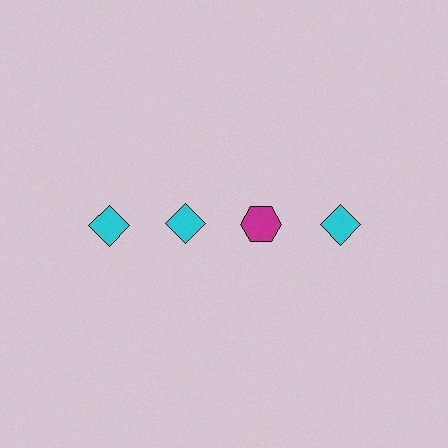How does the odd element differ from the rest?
It differs in both color (magenta instead of cyan) and shape (hexagon instead of diamond).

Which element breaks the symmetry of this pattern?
The magenta hexagon in the top row, center column breaks the symmetry. All other shapes are cyan diamonds.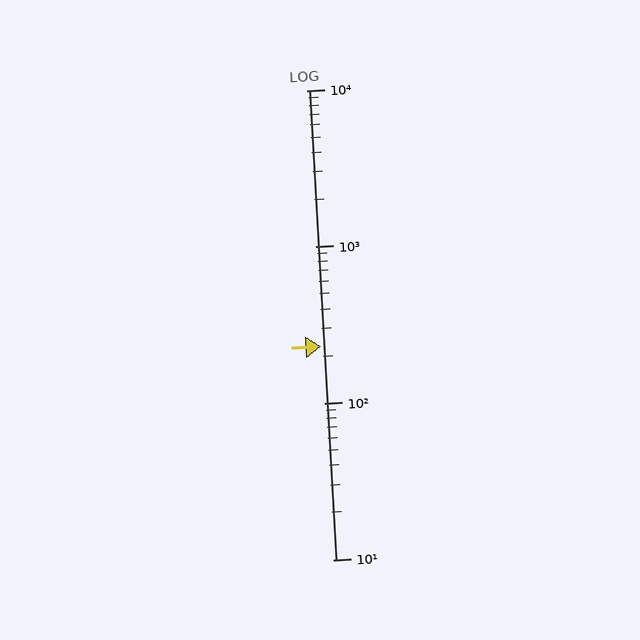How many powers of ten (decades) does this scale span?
The scale spans 3 decades, from 10 to 10000.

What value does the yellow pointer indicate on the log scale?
The pointer indicates approximately 230.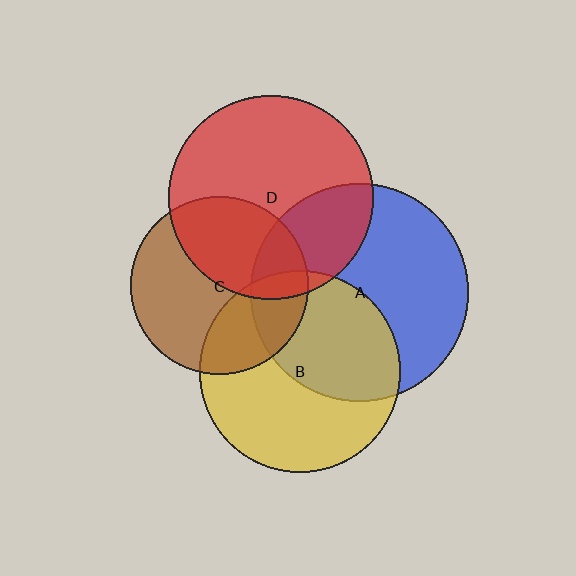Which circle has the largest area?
Circle A (blue).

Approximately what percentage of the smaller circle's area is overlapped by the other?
Approximately 5%.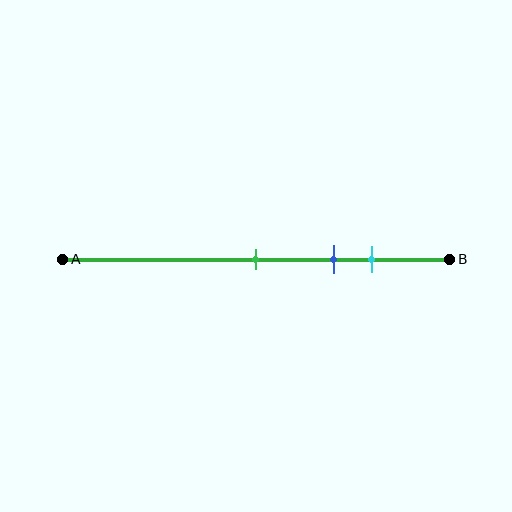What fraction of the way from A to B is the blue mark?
The blue mark is approximately 70% (0.7) of the way from A to B.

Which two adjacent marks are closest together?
The blue and cyan marks are the closest adjacent pair.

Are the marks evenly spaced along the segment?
Yes, the marks are approximately evenly spaced.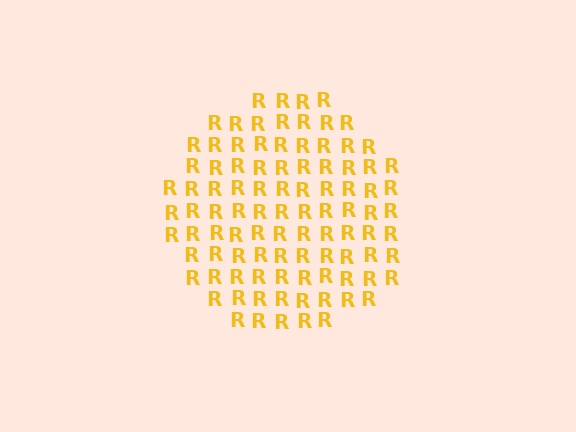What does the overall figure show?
The overall figure shows a circle.